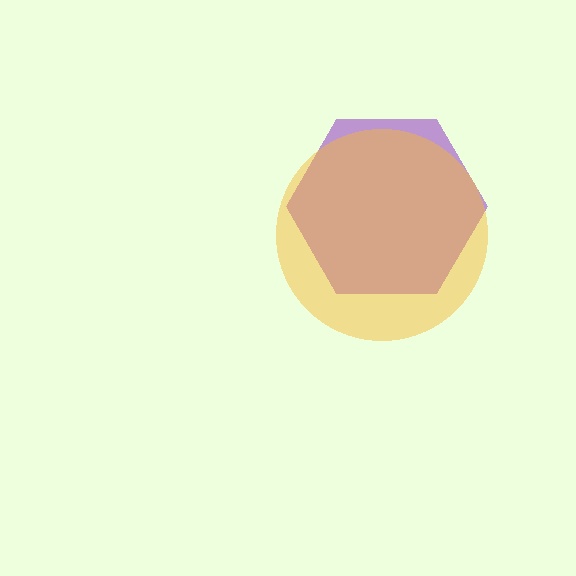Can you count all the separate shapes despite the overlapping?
Yes, there are 2 separate shapes.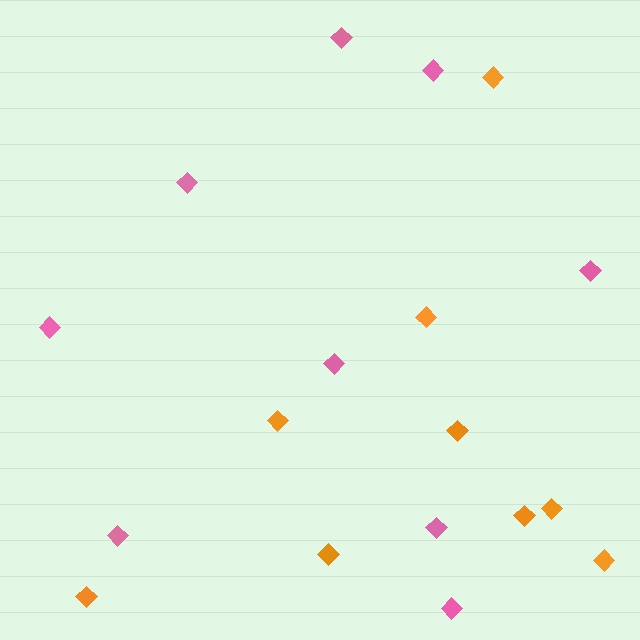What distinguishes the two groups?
There are 2 groups: one group of orange diamonds (9) and one group of pink diamonds (9).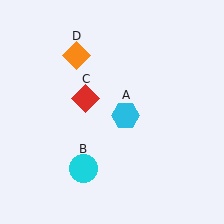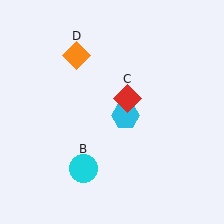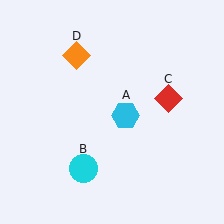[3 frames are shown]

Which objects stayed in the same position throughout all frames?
Cyan hexagon (object A) and cyan circle (object B) and orange diamond (object D) remained stationary.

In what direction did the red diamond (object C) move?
The red diamond (object C) moved right.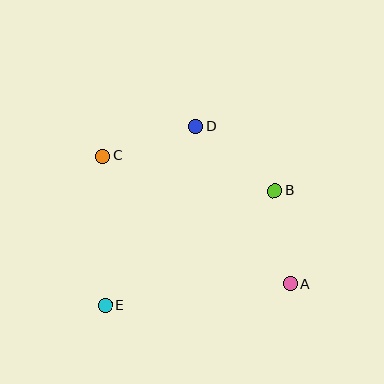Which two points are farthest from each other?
Points A and C are farthest from each other.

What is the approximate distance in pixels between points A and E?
The distance between A and E is approximately 186 pixels.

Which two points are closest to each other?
Points A and B are closest to each other.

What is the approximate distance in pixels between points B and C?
The distance between B and C is approximately 175 pixels.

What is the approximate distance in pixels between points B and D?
The distance between B and D is approximately 102 pixels.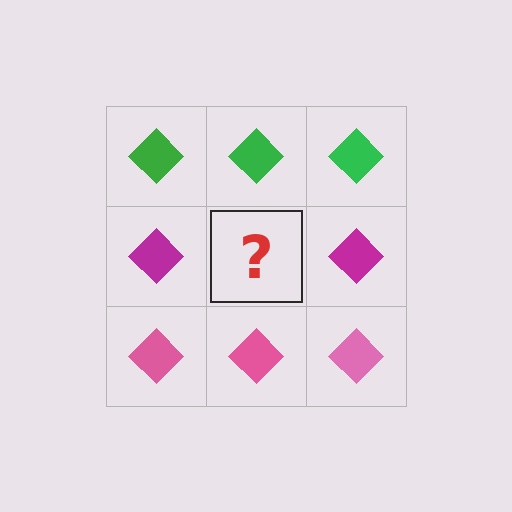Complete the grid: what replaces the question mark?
The question mark should be replaced with a magenta diamond.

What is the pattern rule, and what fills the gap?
The rule is that each row has a consistent color. The gap should be filled with a magenta diamond.